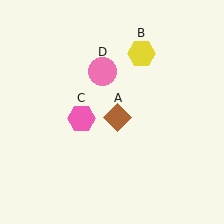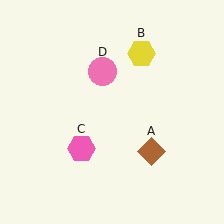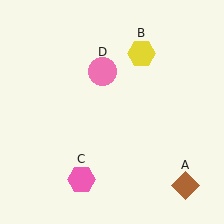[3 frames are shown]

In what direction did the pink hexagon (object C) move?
The pink hexagon (object C) moved down.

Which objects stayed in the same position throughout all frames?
Yellow hexagon (object B) and pink circle (object D) remained stationary.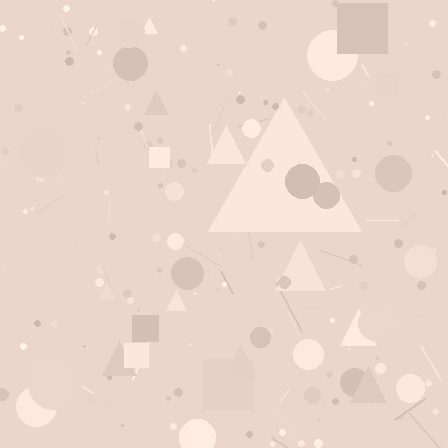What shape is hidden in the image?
A triangle is hidden in the image.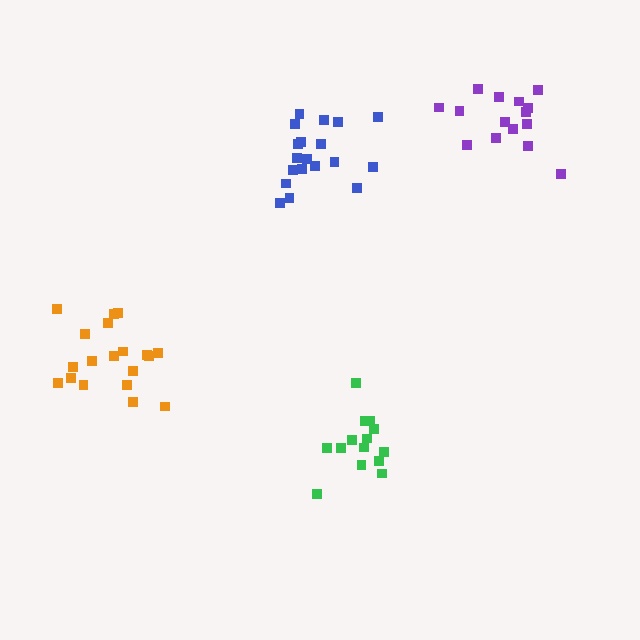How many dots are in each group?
Group 1: 19 dots, Group 2: 14 dots, Group 3: 15 dots, Group 4: 19 dots (67 total).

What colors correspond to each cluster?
The clusters are colored: orange, green, purple, blue.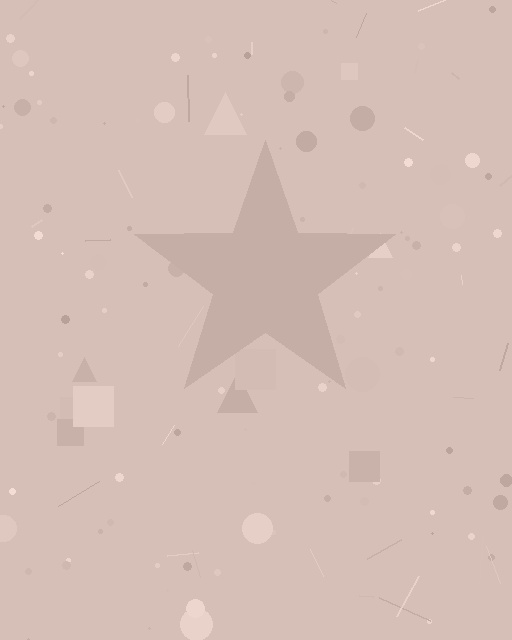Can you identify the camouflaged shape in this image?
The camouflaged shape is a star.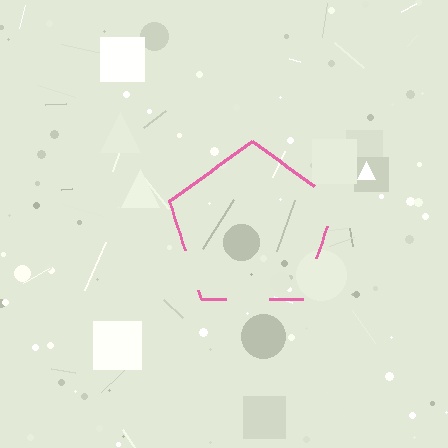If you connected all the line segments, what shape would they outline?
They would outline a pentagon.